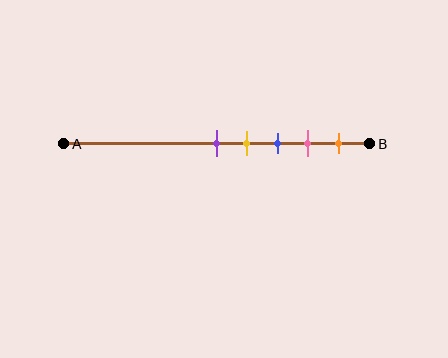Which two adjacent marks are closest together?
The purple and yellow marks are the closest adjacent pair.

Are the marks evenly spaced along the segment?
Yes, the marks are approximately evenly spaced.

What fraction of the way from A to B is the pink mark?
The pink mark is approximately 80% (0.8) of the way from A to B.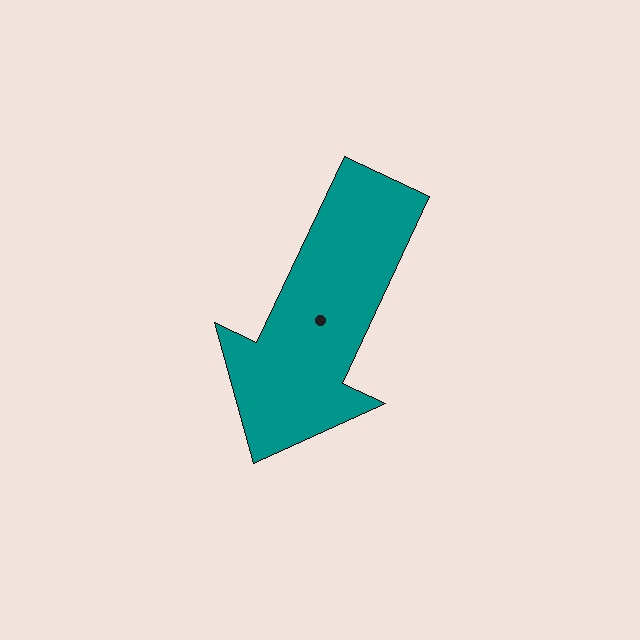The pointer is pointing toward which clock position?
Roughly 7 o'clock.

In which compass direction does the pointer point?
Southwest.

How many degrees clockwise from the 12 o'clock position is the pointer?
Approximately 205 degrees.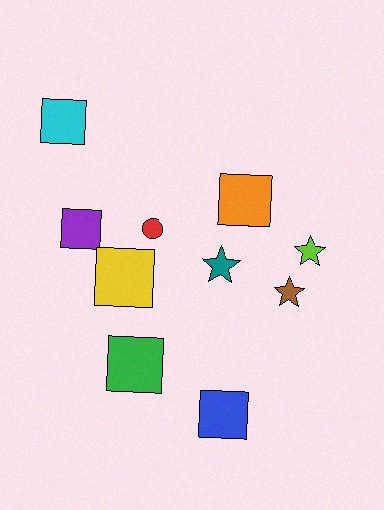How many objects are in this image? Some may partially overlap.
There are 10 objects.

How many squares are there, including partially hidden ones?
There are 6 squares.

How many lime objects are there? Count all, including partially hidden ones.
There is 1 lime object.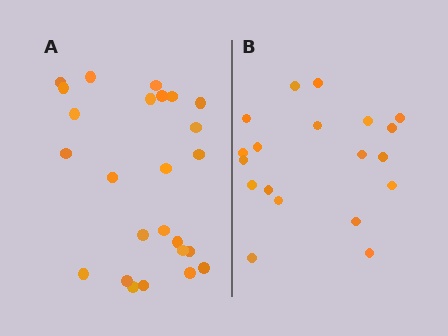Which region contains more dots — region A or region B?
Region A (the left region) has more dots.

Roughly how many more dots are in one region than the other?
Region A has about 6 more dots than region B.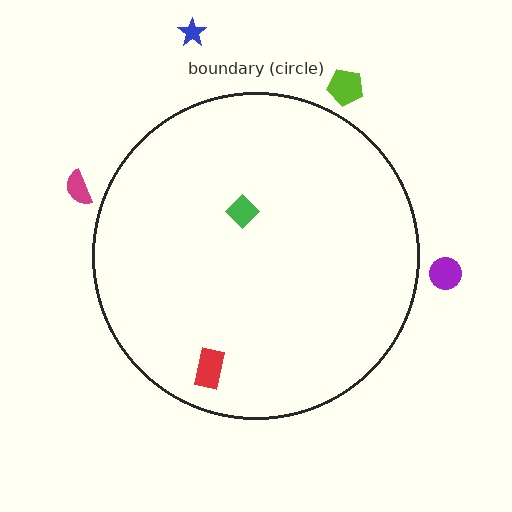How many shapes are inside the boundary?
2 inside, 4 outside.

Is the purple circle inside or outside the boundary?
Outside.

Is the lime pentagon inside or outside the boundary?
Outside.